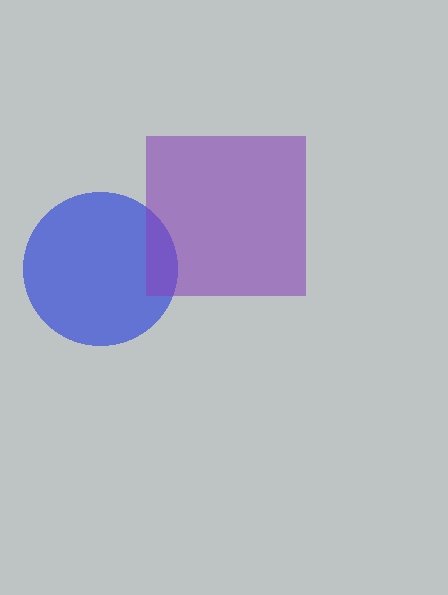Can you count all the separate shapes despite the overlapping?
Yes, there are 2 separate shapes.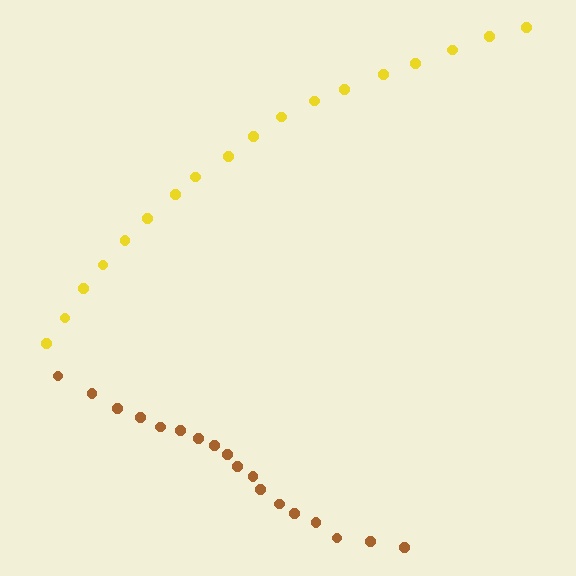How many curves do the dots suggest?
There are 2 distinct paths.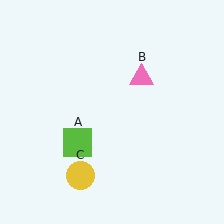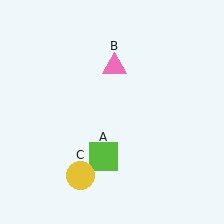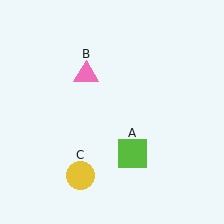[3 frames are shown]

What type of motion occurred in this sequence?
The lime square (object A), pink triangle (object B) rotated counterclockwise around the center of the scene.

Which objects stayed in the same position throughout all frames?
Yellow circle (object C) remained stationary.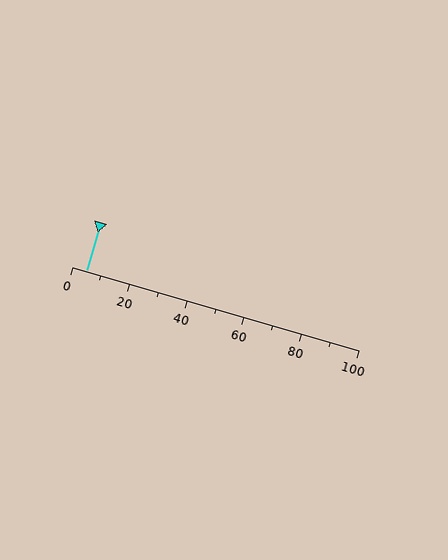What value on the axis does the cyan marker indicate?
The marker indicates approximately 5.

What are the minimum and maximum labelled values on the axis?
The axis runs from 0 to 100.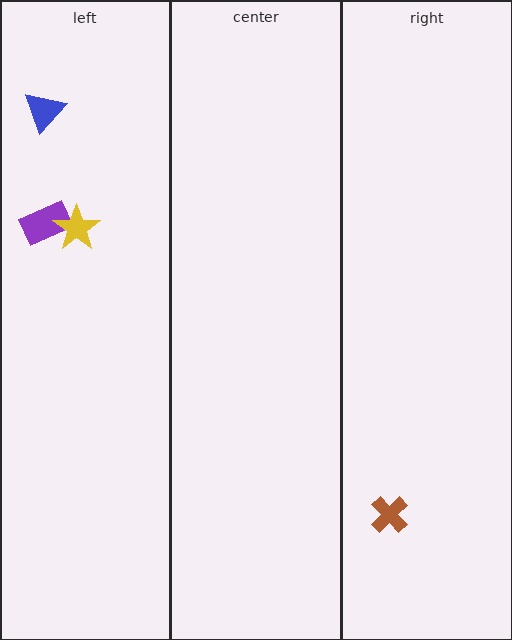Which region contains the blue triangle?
The left region.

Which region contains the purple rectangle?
The left region.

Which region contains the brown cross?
The right region.